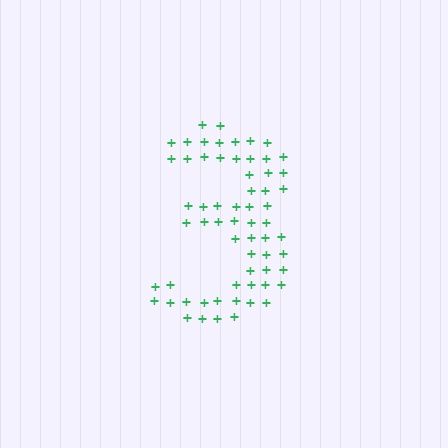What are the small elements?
The small elements are plus signs.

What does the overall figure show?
The overall figure shows the digit 3.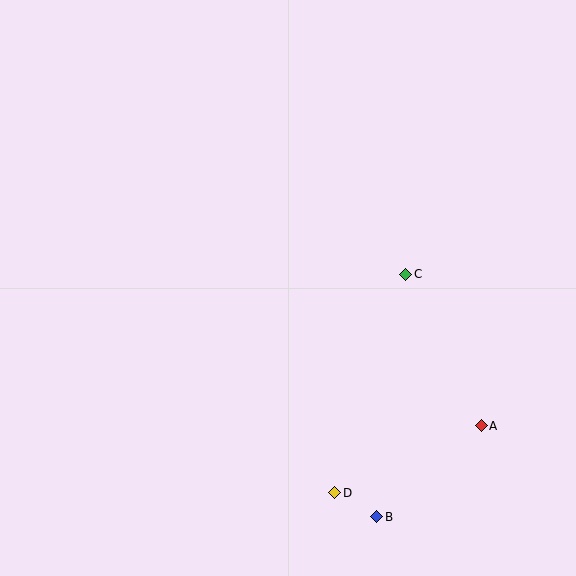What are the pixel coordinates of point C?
Point C is at (406, 274).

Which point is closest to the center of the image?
Point C at (406, 274) is closest to the center.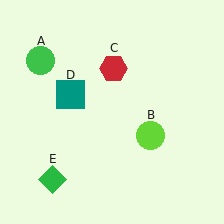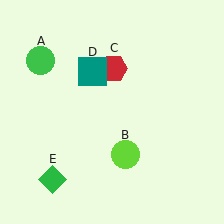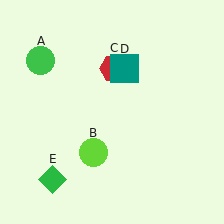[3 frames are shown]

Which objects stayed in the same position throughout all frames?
Green circle (object A) and red hexagon (object C) and green diamond (object E) remained stationary.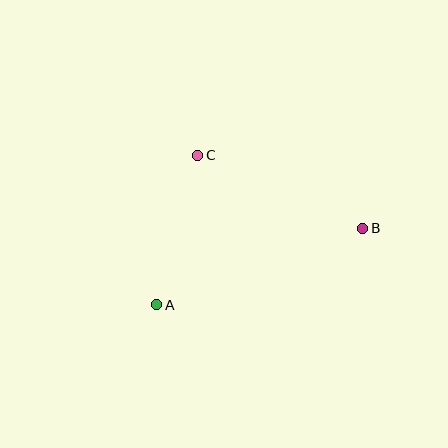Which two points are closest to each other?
Points A and C are closest to each other.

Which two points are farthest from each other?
Points A and B are farthest from each other.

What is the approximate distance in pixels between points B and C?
The distance between B and C is approximately 180 pixels.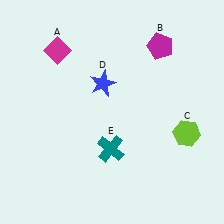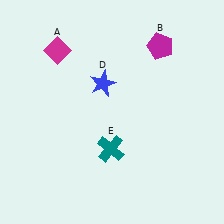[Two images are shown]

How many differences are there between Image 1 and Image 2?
There is 1 difference between the two images.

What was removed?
The lime hexagon (C) was removed in Image 2.